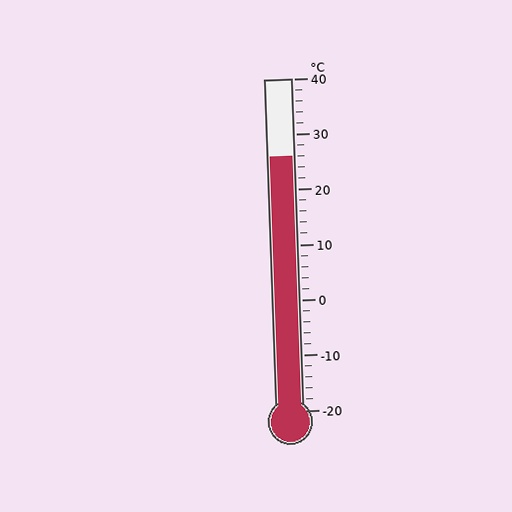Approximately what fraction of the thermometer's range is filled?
The thermometer is filled to approximately 75% of its range.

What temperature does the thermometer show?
The thermometer shows approximately 26°C.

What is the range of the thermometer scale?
The thermometer scale ranges from -20°C to 40°C.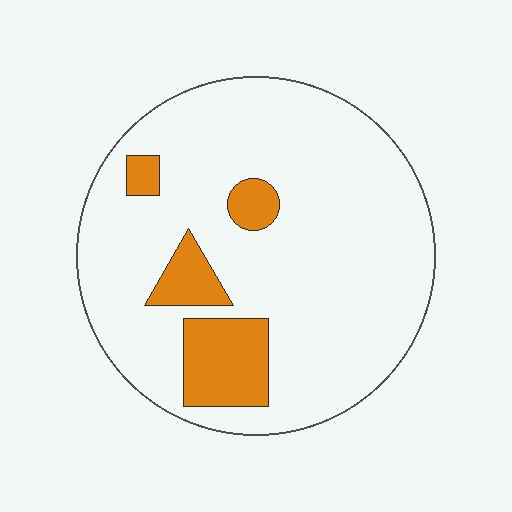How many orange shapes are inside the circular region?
4.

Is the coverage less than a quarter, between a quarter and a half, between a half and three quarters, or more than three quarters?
Less than a quarter.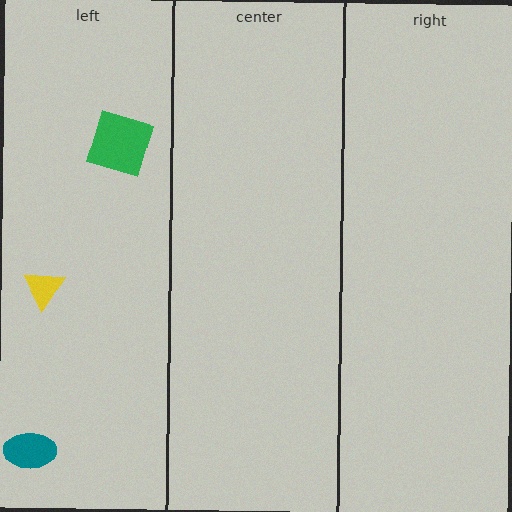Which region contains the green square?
The left region.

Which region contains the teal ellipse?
The left region.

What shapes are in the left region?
The teal ellipse, the green square, the yellow triangle.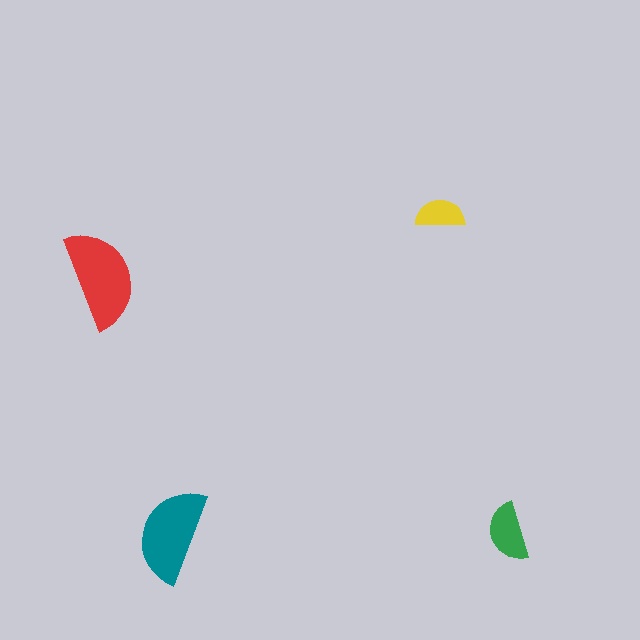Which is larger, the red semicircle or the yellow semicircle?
The red one.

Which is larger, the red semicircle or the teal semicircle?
The red one.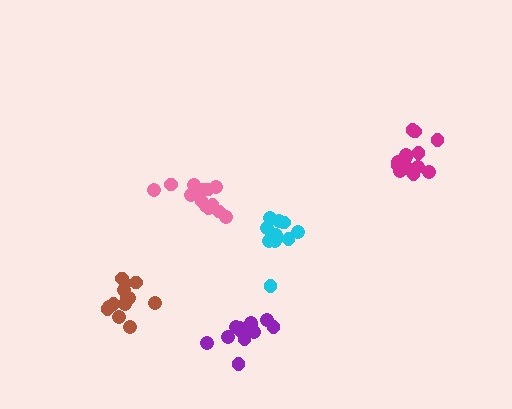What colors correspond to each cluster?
The clusters are colored: pink, purple, brown, magenta, cyan.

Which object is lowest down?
The purple cluster is bottommost.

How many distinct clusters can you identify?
There are 5 distinct clusters.